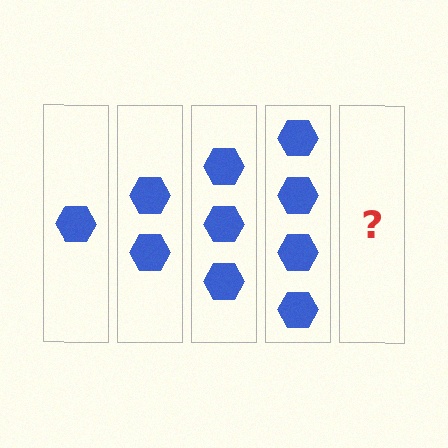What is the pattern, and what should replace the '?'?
The pattern is that each step adds one more hexagon. The '?' should be 5 hexagons.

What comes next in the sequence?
The next element should be 5 hexagons.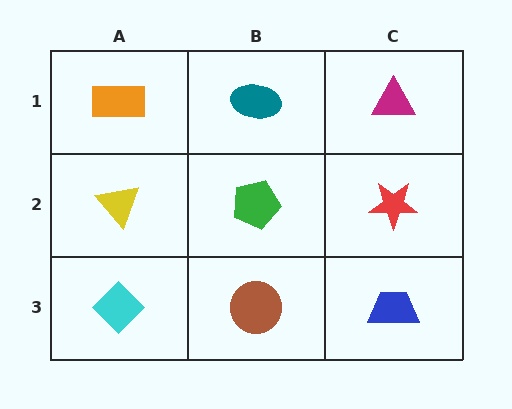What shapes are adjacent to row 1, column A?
A yellow triangle (row 2, column A), a teal ellipse (row 1, column B).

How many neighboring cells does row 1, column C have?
2.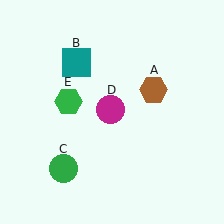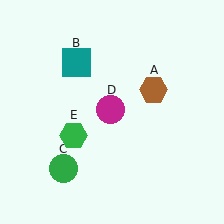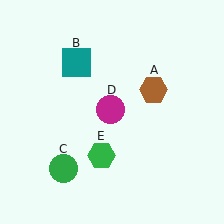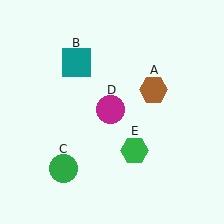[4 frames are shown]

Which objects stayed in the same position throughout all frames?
Brown hexagon (object A) and teal square (object B) and green circle (object C) and magenta circle (object D) remained stationary.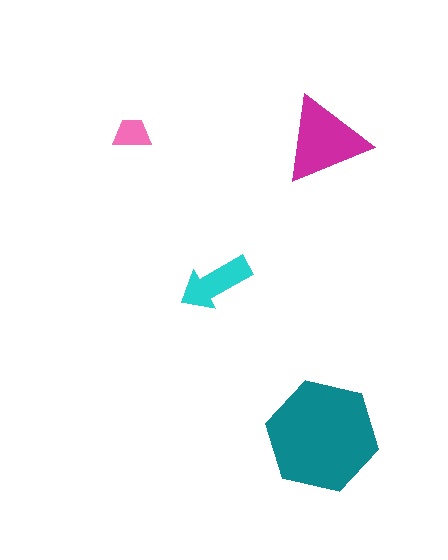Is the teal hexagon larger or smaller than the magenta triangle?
Larger.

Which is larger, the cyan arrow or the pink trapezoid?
The cyan arrow.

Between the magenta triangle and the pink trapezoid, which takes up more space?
The magenta triangle.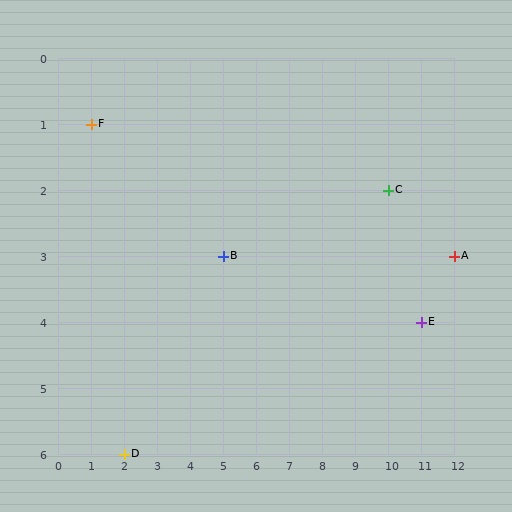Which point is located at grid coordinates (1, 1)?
Point F is at (1, 1).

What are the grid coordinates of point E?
Point E is at grid coordinates (11, 4).